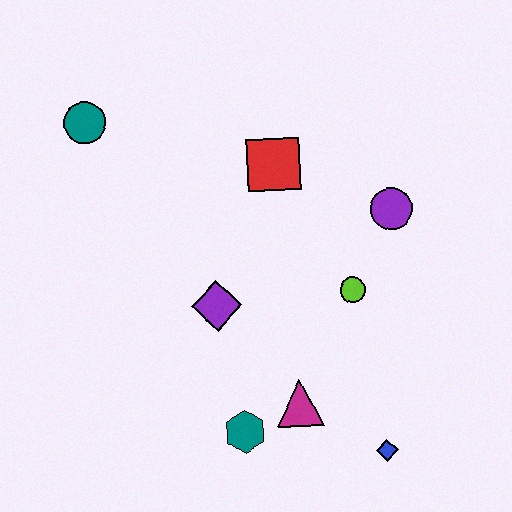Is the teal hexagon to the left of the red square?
Yes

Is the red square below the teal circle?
Yes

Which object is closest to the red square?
The purple circle is closest to the red square.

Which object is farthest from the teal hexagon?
The teal circle is farthest from the teal hexagon.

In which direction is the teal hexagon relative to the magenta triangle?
The teal hexagon is to the left of the magenta triangle.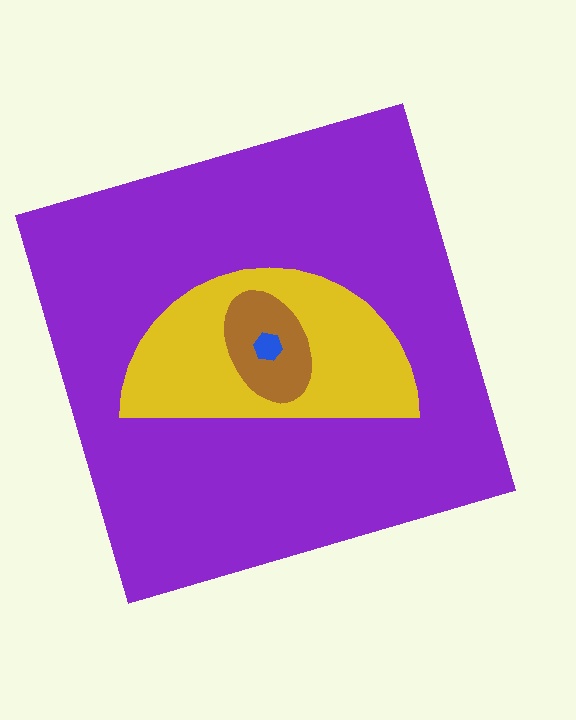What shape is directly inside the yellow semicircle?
The brown ellipse.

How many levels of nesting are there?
4.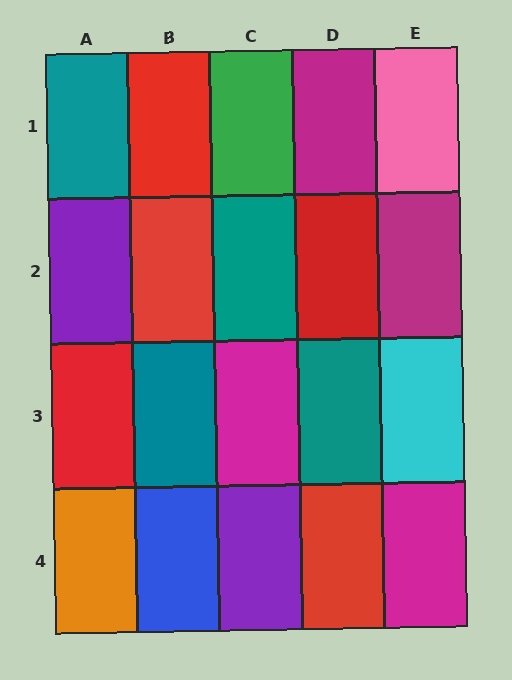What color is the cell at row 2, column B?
Red.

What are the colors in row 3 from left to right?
Red, teal, magenta, teal, cyan.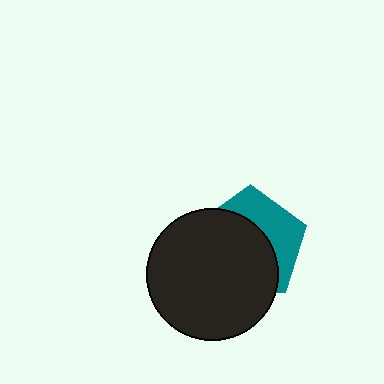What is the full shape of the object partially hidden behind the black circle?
The partially hidden object is a teal pentagon.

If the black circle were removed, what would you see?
You would see the complete teal pentagon.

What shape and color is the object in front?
The object in front is a black circle.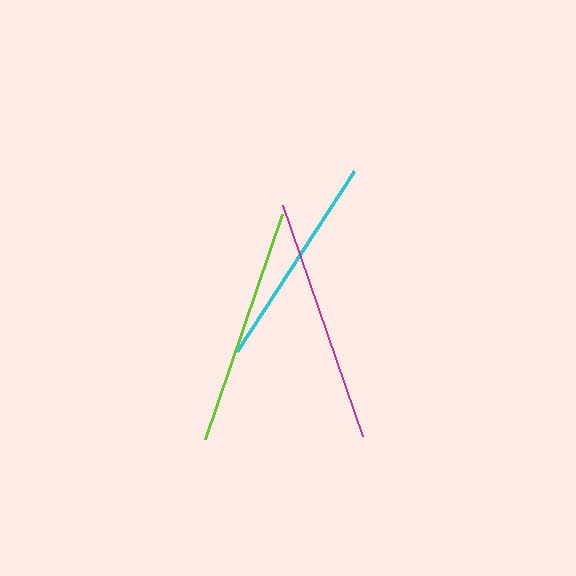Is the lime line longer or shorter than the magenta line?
The magenta line is longer than the lime line.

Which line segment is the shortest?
The cyan line is the shortest at approximately 215 pixels.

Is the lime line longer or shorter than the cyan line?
The lime line is longer than the cyan line.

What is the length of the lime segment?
The lime segment is approximately 238 pixels long.